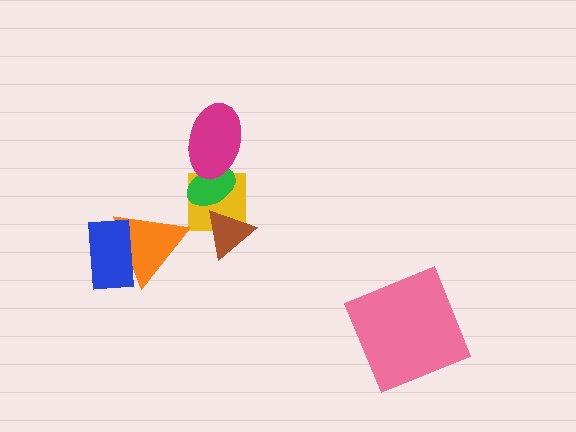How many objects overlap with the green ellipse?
3 objects overlap with the green ellipse.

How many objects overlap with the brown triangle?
2 objects overlap with the brown triangle.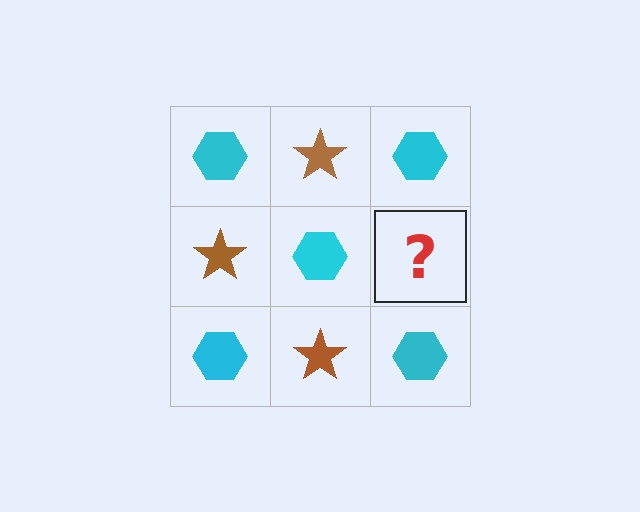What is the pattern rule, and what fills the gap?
The rule is that it alternates cyan hexagon and brown star in a checkerboard pattern. The gap should be filled with a brown star.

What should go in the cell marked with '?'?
The missing cell should contain a brown star.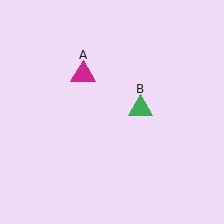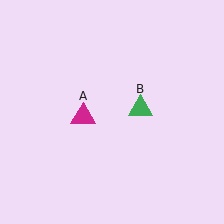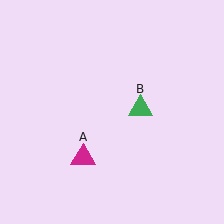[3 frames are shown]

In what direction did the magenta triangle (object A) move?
The magenta triangle (object A) moved down.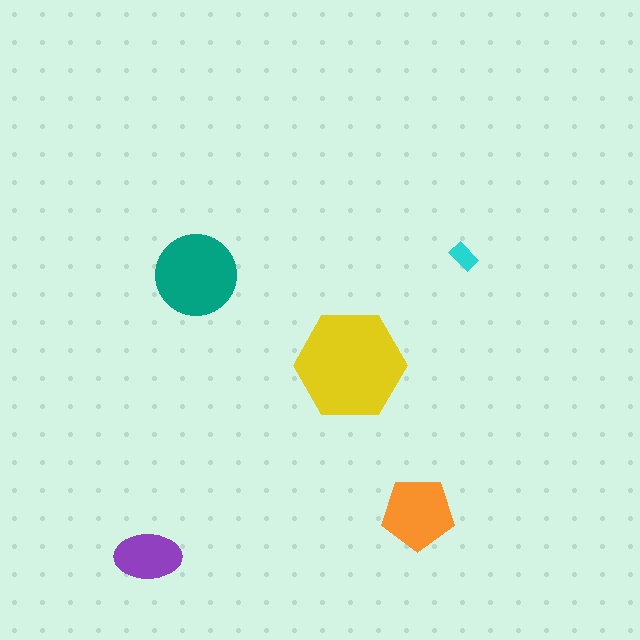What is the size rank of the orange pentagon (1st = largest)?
3rd.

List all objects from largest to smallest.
The yellow hexagon, the teal circle, the orange pentagon, the purple ellipse, the cyan rectangle.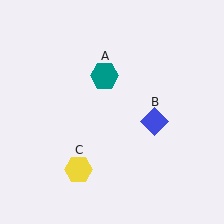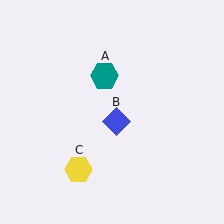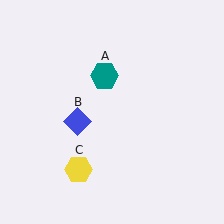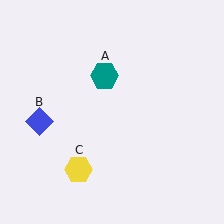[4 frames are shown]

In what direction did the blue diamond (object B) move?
The blue diamond (object B) moved left.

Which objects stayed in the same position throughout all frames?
Teal hexagon (object A) and yellow hexagon (object C) remained stationary.